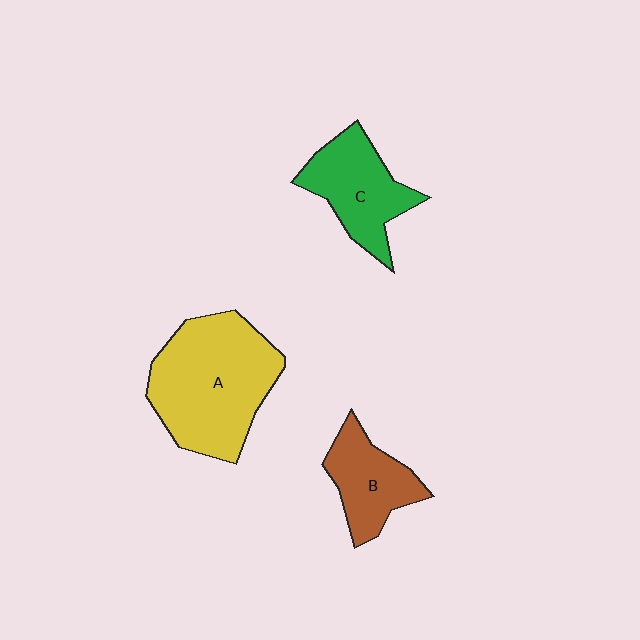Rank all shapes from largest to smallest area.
From largest to smallest: A (yellow), C (green), B (brown).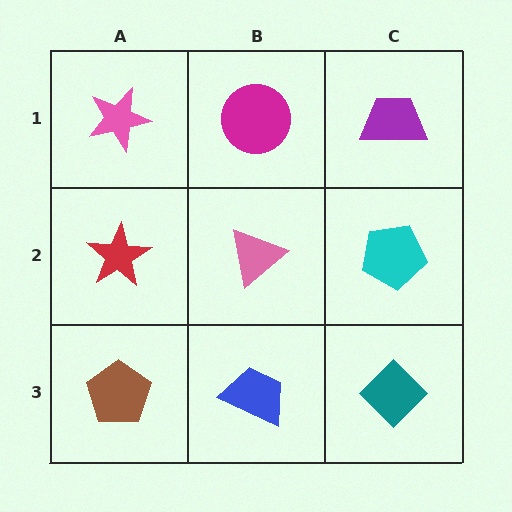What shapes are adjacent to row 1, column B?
A pink triangle (row 2, column B), a pink star (row 1, column A), a purple trapezoid (row 1, column C).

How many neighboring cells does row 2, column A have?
3.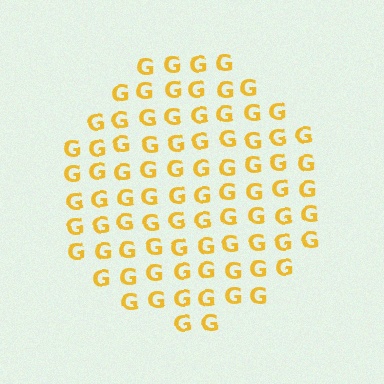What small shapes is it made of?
It is made of small letter G's.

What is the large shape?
The large shape is a circle.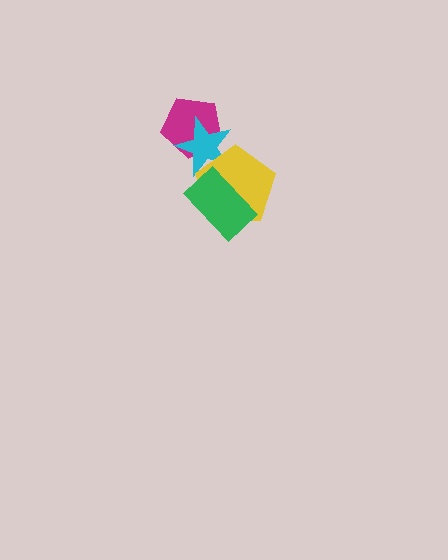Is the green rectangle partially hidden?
No, no other shape covers it.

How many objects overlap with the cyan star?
2 objects overlap with the cyan star.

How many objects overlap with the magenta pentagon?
1 object overlaps with the magenta pentagon.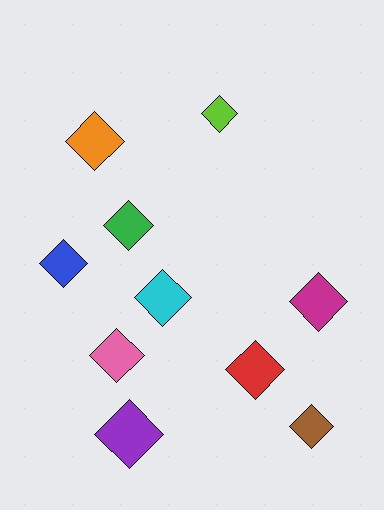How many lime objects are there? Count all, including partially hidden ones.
There is 1 lime object.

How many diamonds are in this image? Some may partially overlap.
There are 10 diamonds.